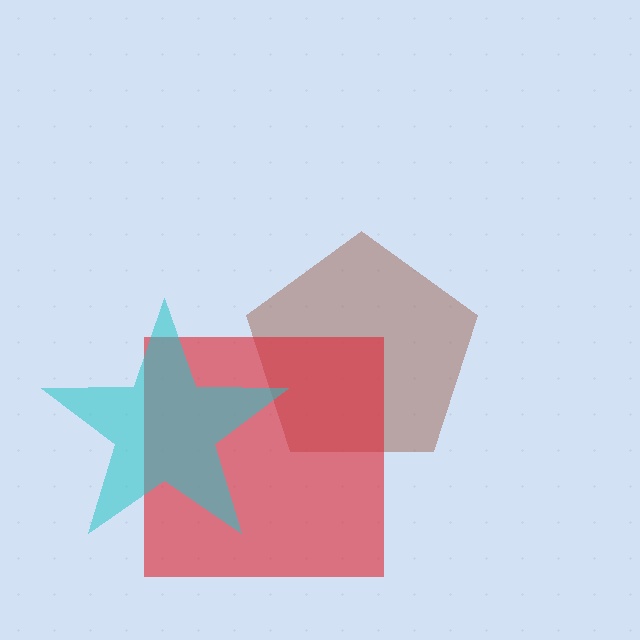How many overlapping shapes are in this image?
There are 3 overlapping shapes in the image.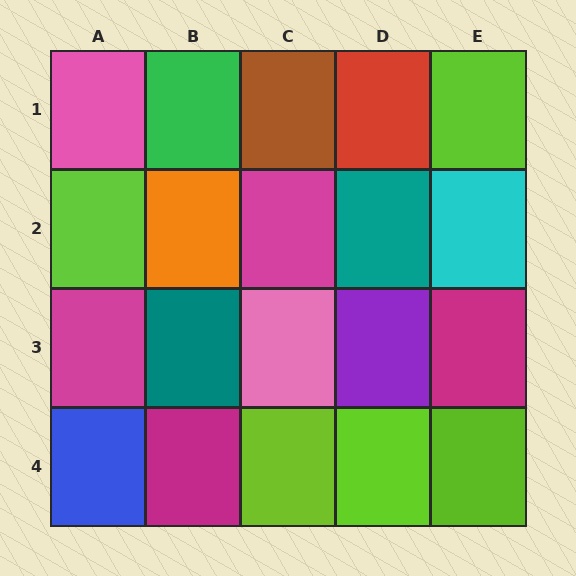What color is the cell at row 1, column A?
Pink.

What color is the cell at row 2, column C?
Magenta.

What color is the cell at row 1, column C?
Brown.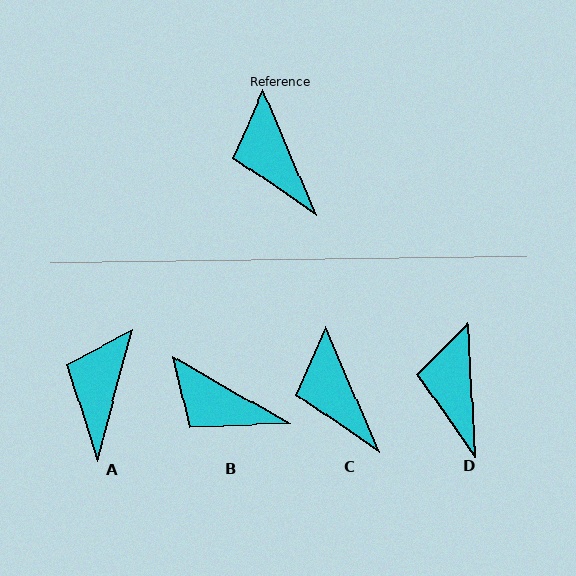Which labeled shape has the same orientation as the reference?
C.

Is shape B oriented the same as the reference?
No, it is off by about 37 degrees.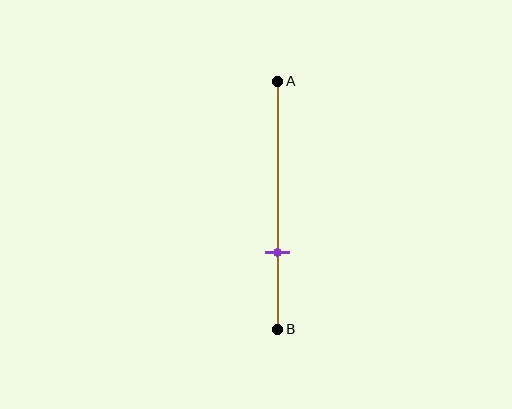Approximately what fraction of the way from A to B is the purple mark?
The purple mark is approximately 70% of the way from A to B.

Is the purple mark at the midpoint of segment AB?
No, the mark is at about 70% from A, not at the 50% midpoint.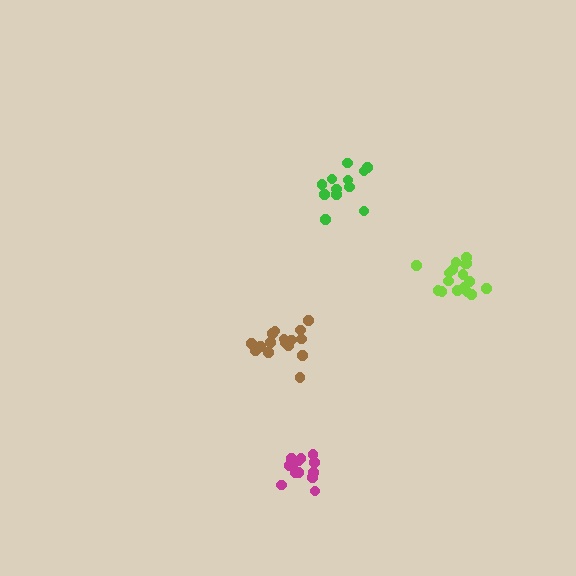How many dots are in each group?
Group 1: 17 dots, Group 2: 13 dots, Group 3: 16 dots, Group 4: 12 dots (58 total).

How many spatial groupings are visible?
There are 4 spatial groupings.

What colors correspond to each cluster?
The clusters are colored: lime, magenta, brown, green.